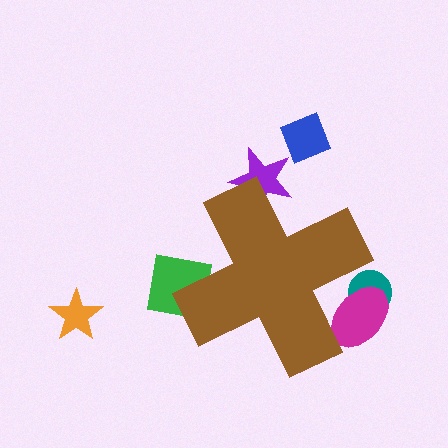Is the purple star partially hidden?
Yes, the purple star is partially hidden behind the brown cross.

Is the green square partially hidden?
Yes, the green square is partially hidden behind the brown cross.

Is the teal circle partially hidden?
Yes, the teal circle is partially hidden behind the brown cross.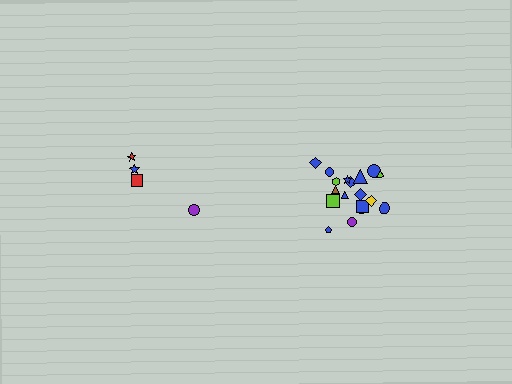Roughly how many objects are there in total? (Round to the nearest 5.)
Roughly 20 objects in total.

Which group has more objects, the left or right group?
The right group.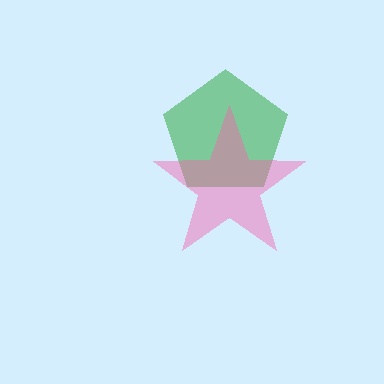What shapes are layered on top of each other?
The layered shapes are: a green pentagon, a pink star.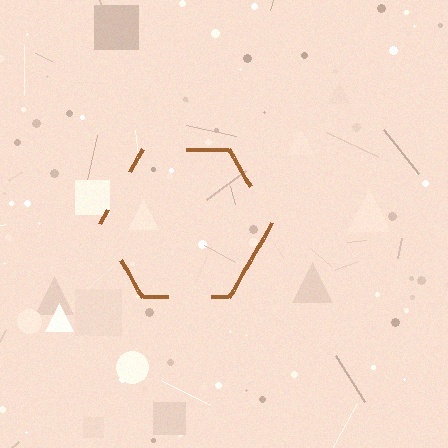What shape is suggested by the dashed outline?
The dashed outline suggests a hexagon.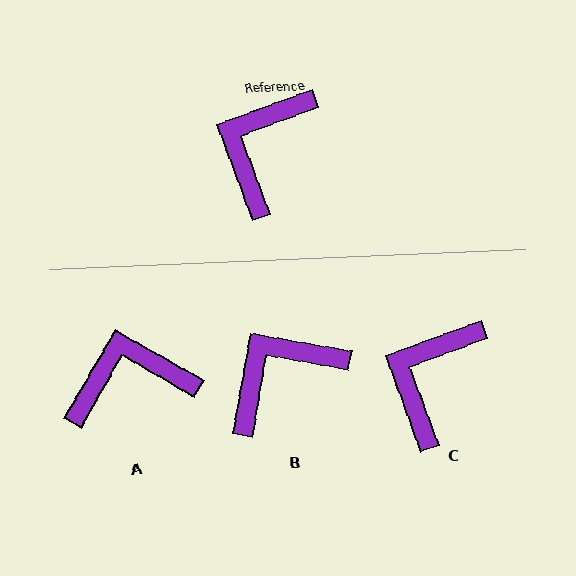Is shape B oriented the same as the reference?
No, it is off by about 30 degrees.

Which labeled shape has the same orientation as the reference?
C.